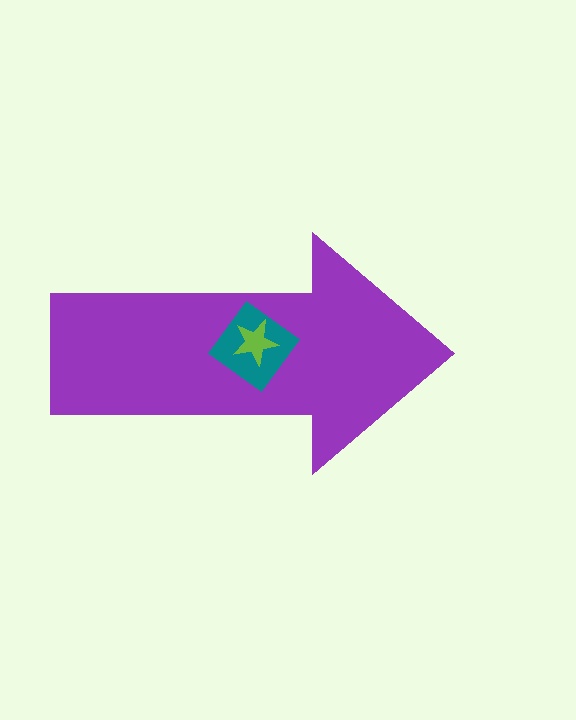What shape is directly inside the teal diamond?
The lime star.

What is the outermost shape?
The purple arrow.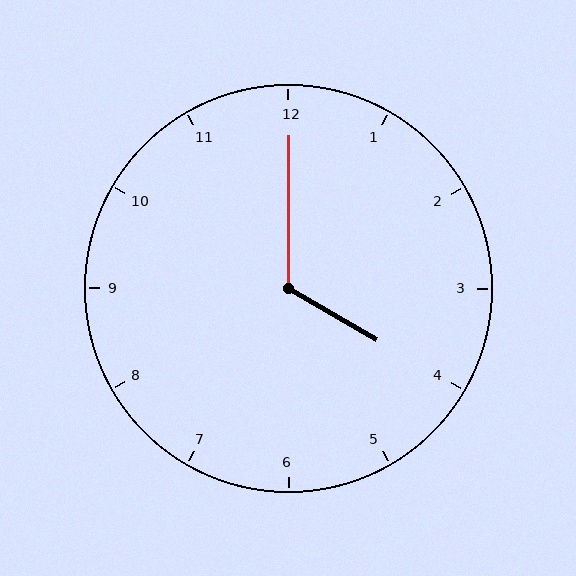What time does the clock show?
4:00.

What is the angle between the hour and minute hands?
Approximately 120 degrees.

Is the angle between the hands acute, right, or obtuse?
It is obtuse.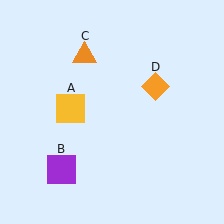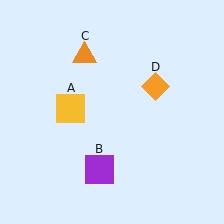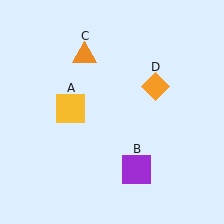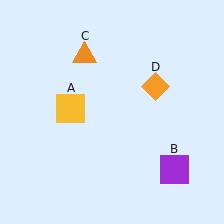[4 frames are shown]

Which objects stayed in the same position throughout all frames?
Yellow square (object A) and orange triangle (object C) and orange diamond (object D) remained stationary.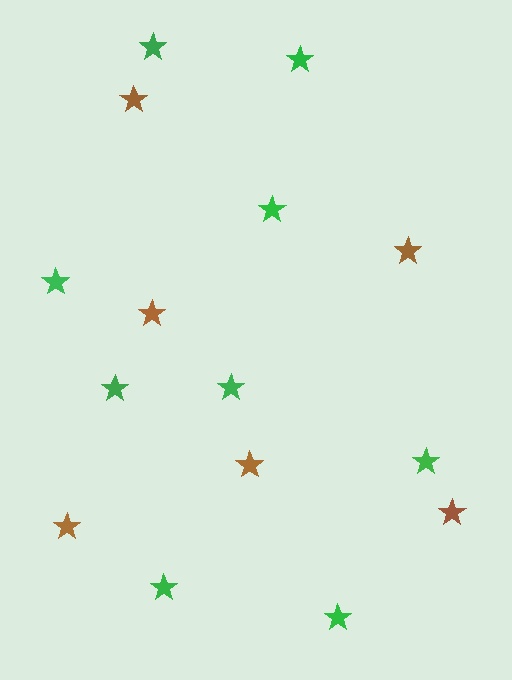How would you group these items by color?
There are 2 groups: one group of brown stars (6) and one group of green stars (9).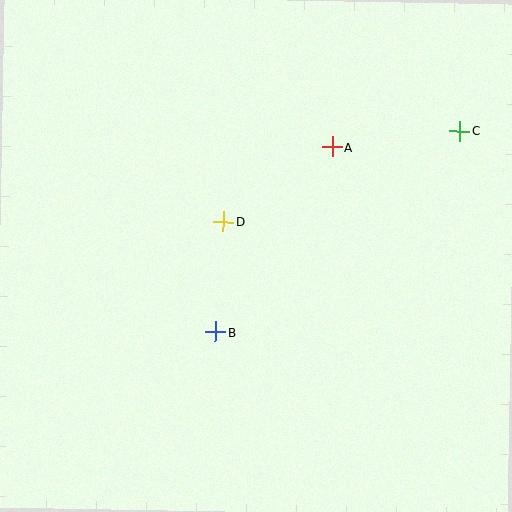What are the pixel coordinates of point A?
Point A is at (332, 147).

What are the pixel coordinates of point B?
Point B is at (215, 332).